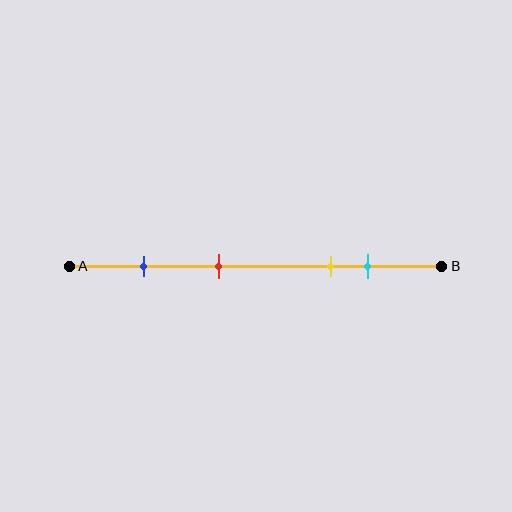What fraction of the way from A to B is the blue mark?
The blue mark is approximately 20% (0.2) of the way from A to B.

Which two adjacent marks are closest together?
The yellow and cyan marks are the closest adjacent pair.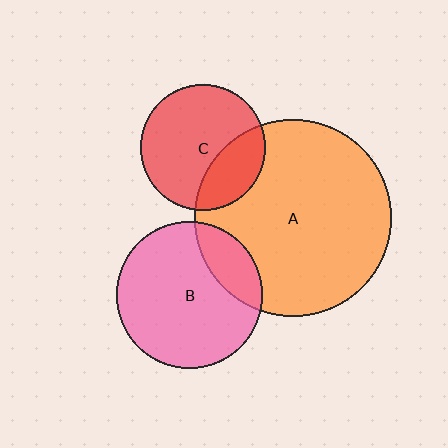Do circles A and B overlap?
Yes.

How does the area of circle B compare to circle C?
Approximately 1.4 times.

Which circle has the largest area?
Circle A (orange).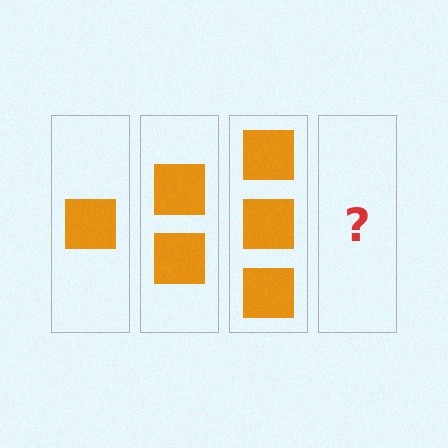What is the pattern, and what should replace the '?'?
The pattern is that each step adds one more square. The '?' should be 4 squares.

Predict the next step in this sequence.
The next step is 4 squares.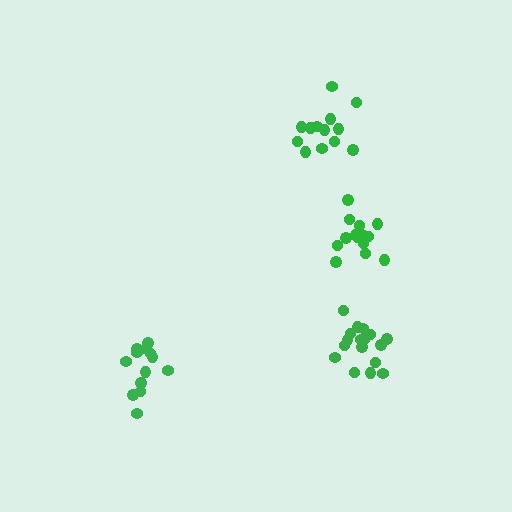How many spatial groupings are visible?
There are 4 spatial groupings.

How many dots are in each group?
Group 1: 13 dots, Group 2: 17 dots, Group 3: 14 dots, Group 4: 13 dots (57 total).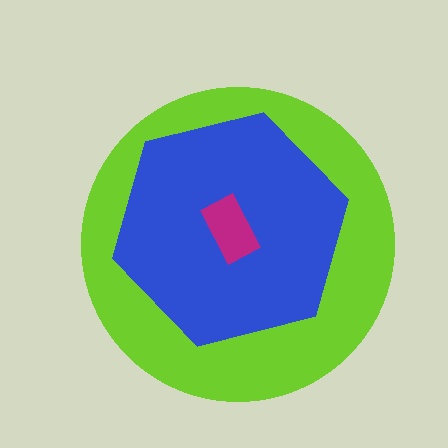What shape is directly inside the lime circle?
The blue hexagon.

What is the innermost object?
The magenta rectangle.